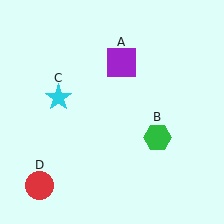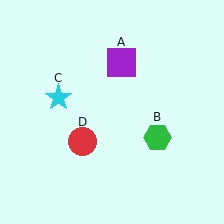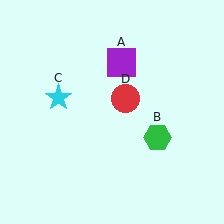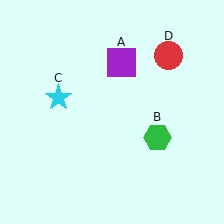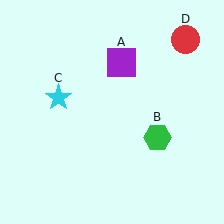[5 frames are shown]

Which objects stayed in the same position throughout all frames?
Purple square (object A) and green hexagon (object B) and cyan star (object C) remained stationary.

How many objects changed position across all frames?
1 object changed position: red circle (object D).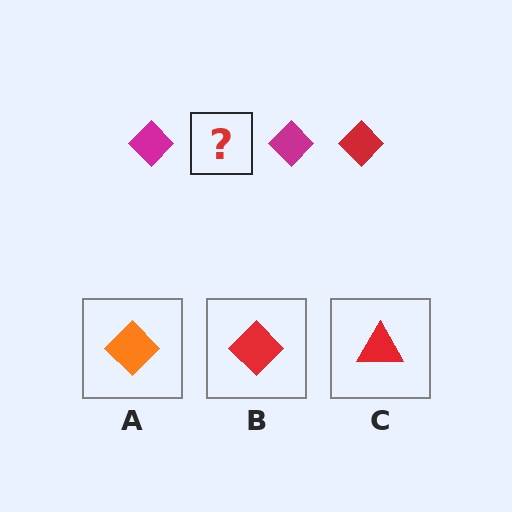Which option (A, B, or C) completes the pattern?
B.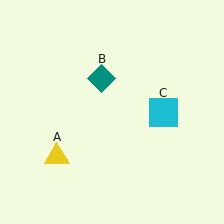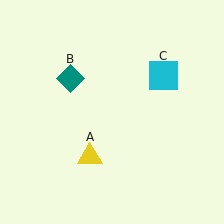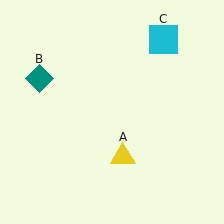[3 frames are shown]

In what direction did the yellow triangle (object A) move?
The yellow triangle (object A) moved right.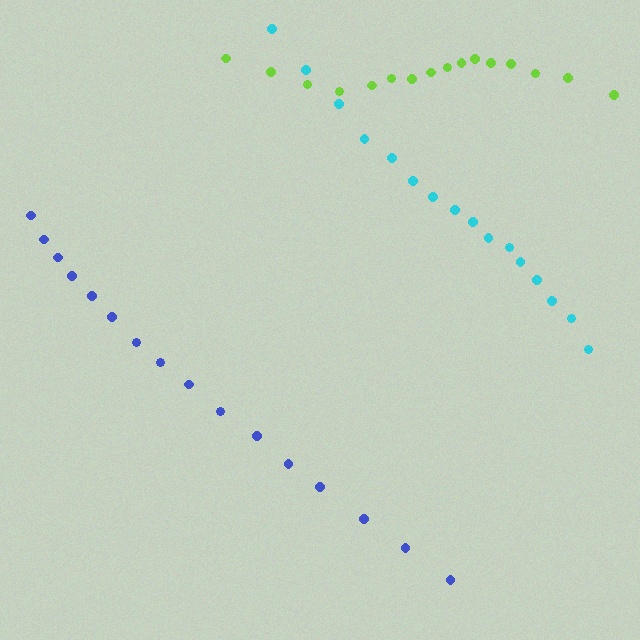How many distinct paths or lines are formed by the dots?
There are 3 distinct paths.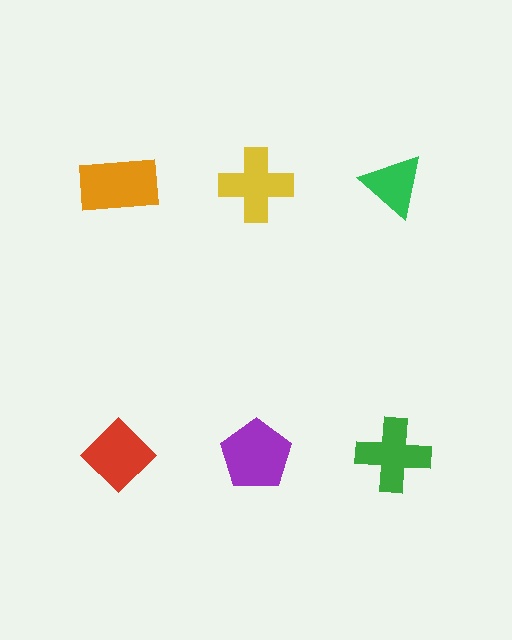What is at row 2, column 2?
A purple pentagon.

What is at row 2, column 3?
A green cross.